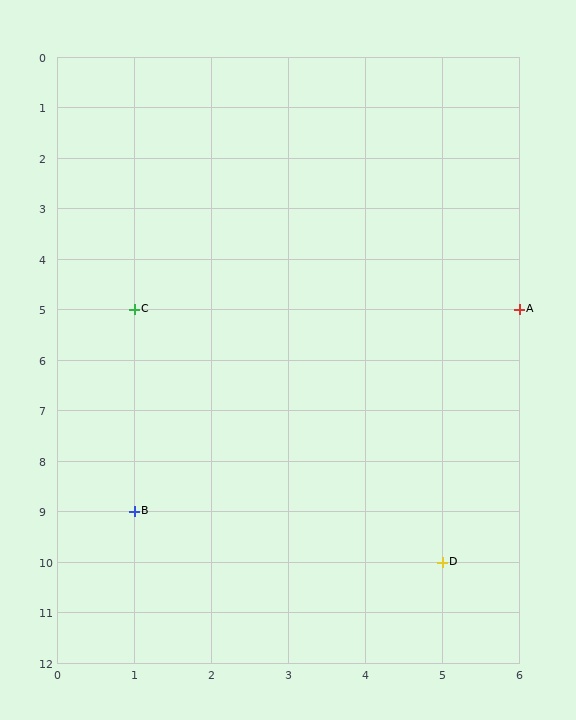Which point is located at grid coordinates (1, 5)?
Point C is at (1, 5).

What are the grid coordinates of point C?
Point C is at grid coordinates (1, 5).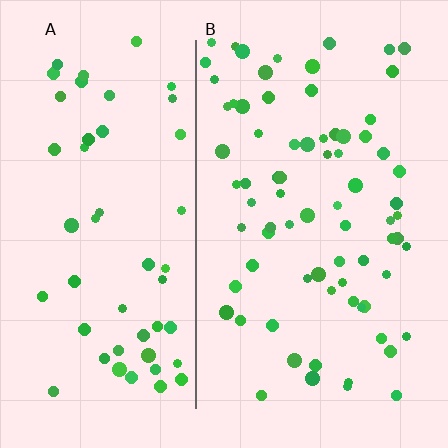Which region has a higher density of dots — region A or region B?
B (the right).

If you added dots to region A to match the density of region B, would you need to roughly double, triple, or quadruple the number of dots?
Approximately double.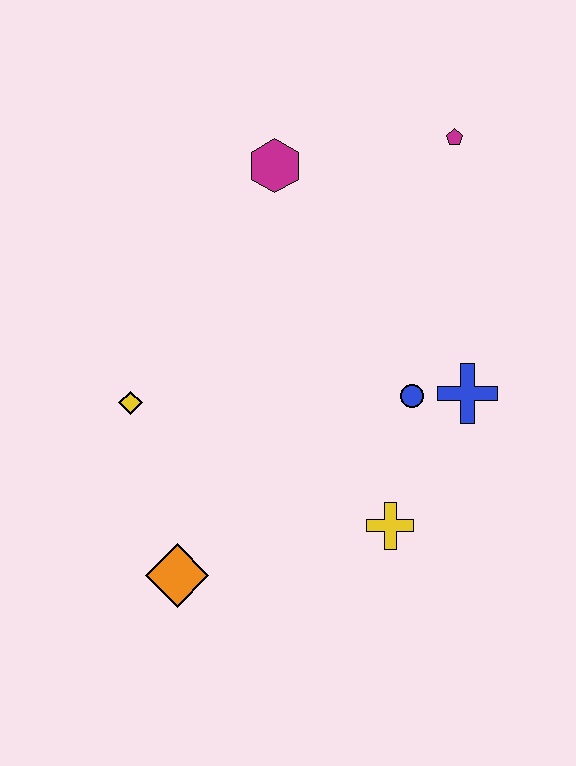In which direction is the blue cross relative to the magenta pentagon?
The blue cross is below the magenta pentagon.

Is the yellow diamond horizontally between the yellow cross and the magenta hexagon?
No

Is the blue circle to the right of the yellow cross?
Yes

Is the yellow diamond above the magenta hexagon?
No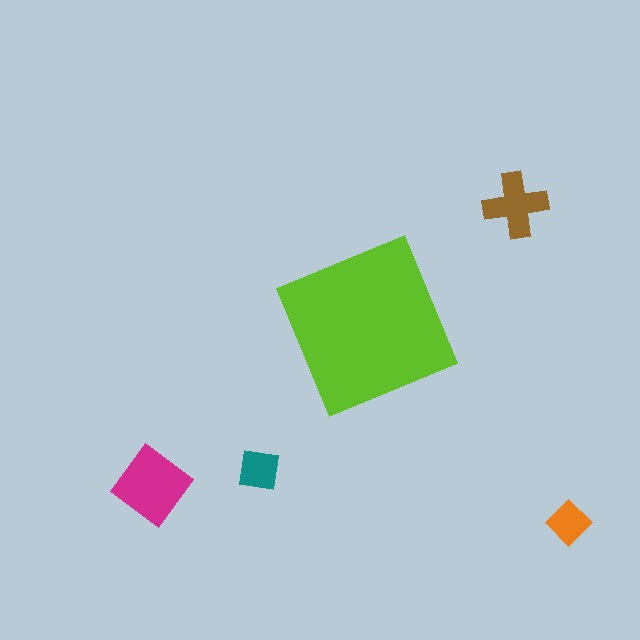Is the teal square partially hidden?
No, the teal square is fully visible.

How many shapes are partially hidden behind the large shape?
0 shapes are partially hidden.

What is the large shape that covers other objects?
A lime diamond.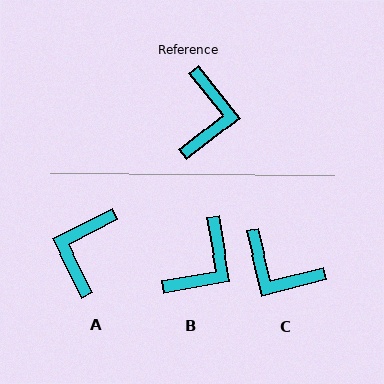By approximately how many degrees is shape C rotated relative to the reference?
Approximately 114 degrees clockwise.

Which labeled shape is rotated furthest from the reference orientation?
A, about 168 degrees away.